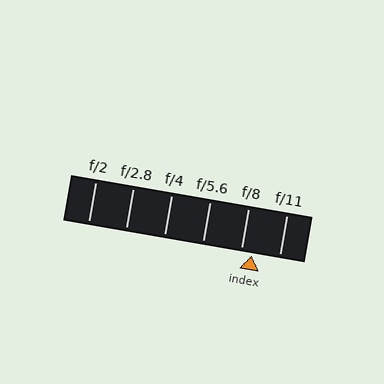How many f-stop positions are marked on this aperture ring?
There are 6 f-stop positions marked.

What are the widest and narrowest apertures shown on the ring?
The widest aperture shown is f/2 and the narrowest is f/11.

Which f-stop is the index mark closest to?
The index mark is closest to f/8.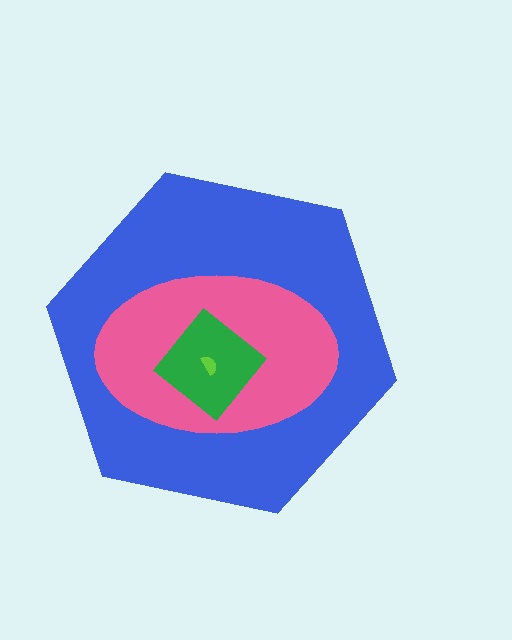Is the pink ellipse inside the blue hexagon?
Yes.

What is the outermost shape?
The blue hexagon.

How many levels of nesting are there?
4.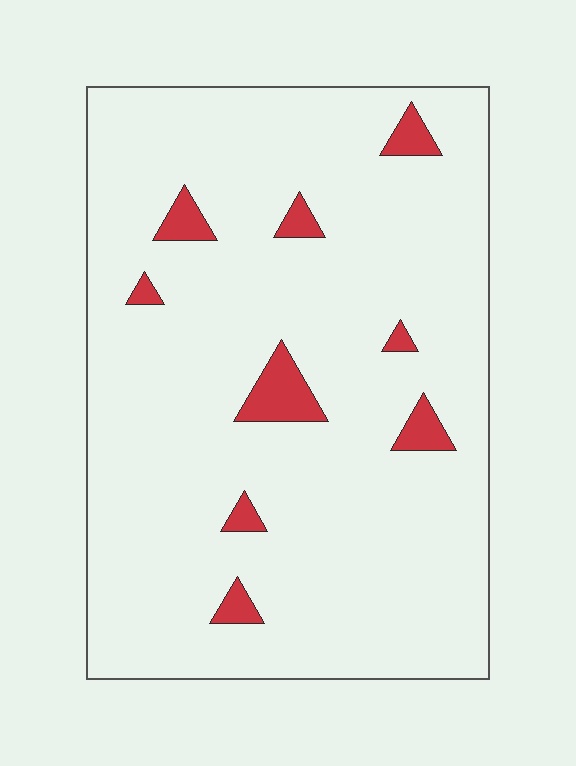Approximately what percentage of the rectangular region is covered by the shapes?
Approximately 5%.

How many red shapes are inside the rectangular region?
9.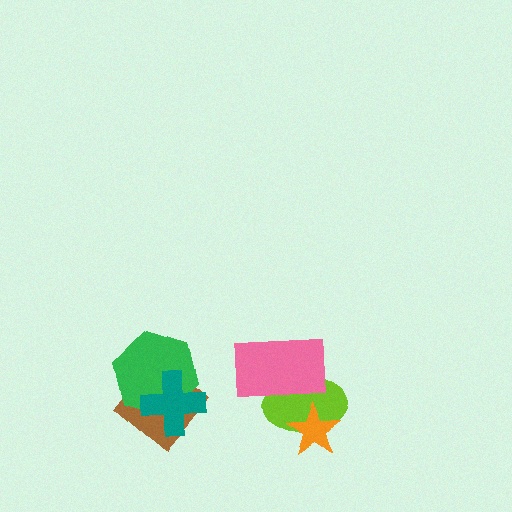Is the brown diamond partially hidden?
Yes, it is partially covered by another shape.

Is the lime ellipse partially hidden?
Yes, it is partially covered by another shape.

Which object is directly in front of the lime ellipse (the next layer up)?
The orange star is directly in front of the lime ellipse.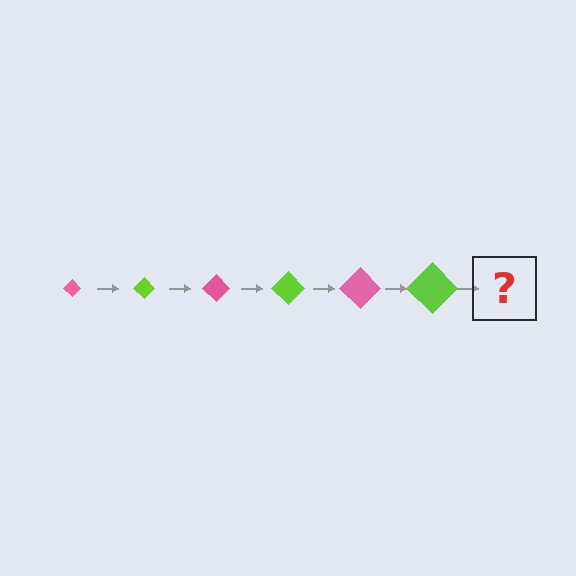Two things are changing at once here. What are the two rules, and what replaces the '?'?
The two rules are that the diamond grows larger each step and the color cycles through pink and lime. The '?' should be a pink diamond, larger than the previous one.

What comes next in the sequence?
The next element should be a pink diamond, larger than the previous one.